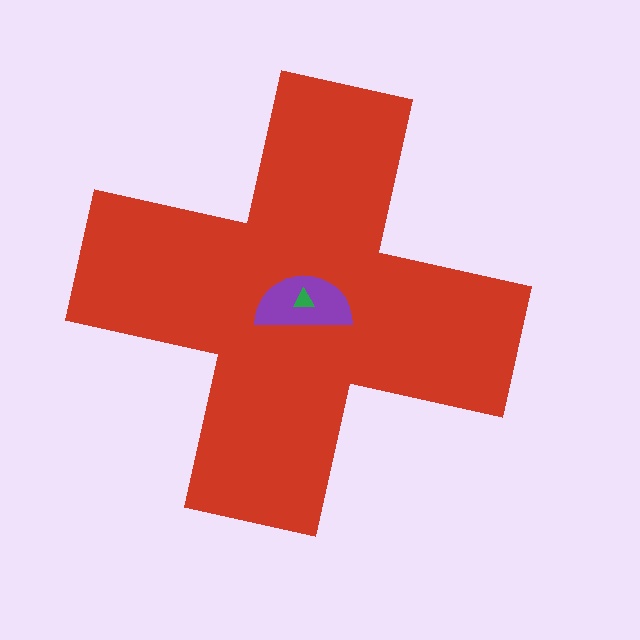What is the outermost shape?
The red cross.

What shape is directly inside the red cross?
The purple semicircle.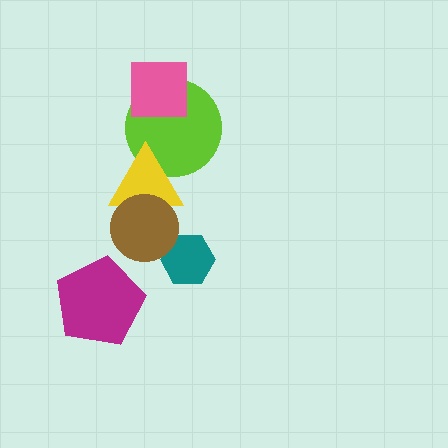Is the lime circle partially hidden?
Yes, it is partially covered by another shape.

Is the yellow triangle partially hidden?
Yes, it is partially covered by another shape.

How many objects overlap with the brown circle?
2 objects overlap with the brown circle.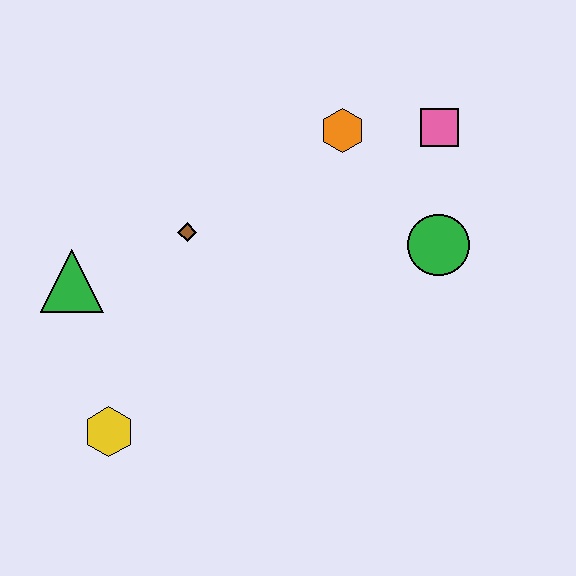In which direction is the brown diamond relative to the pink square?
The brown diamond is to the left of the pink square.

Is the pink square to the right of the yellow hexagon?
Yes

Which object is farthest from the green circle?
The yellow hexagon is farthest from the green circle.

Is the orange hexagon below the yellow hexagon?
No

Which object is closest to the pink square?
The orange hexagon is closest to the pink square.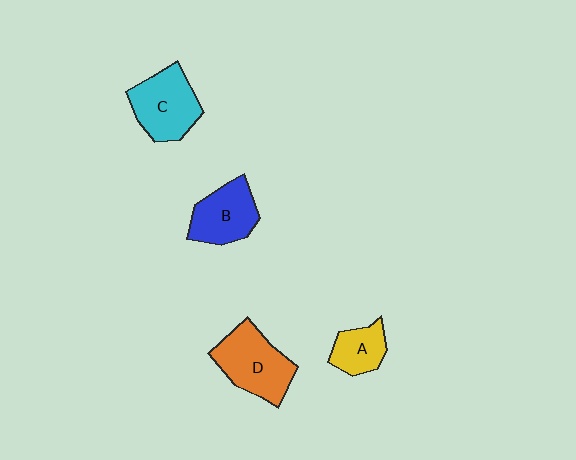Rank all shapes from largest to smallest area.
From largest to smallest: D (orange), C (cyan), B (blue), A (yellow).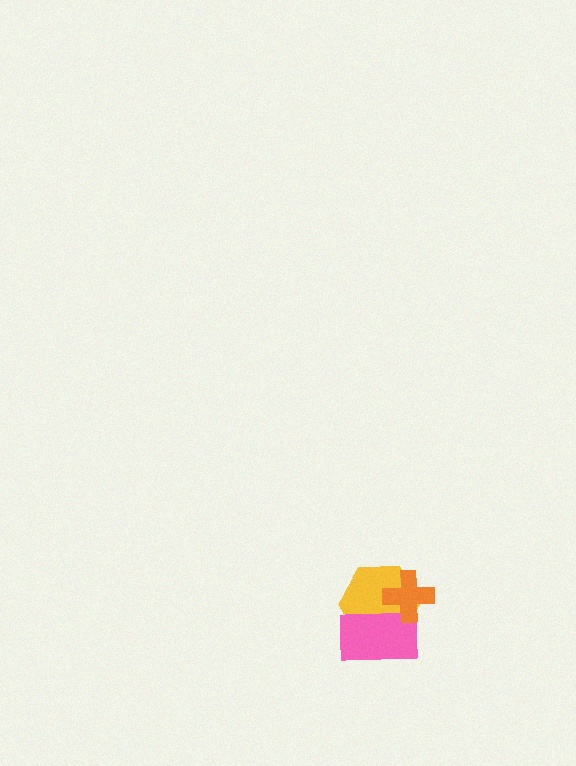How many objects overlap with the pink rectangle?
2 objects overlap with the pink rectangle.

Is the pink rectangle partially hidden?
Yes, it is partially covered by another shape.